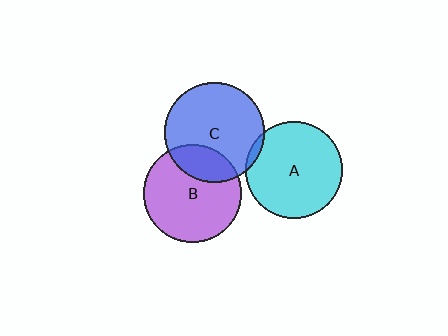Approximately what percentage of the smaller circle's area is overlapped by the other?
Approximately 25%.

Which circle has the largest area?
Circle C (blue).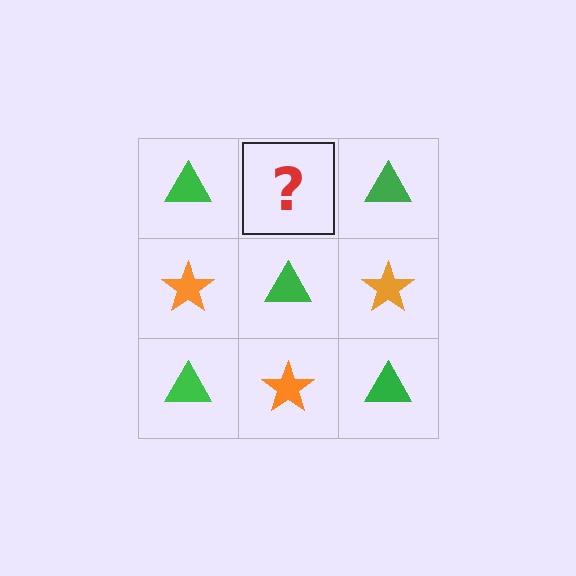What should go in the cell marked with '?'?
The missing cell should contain an orange star.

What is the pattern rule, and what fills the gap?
The rule is that it alternates green triangle and orange star in a checkerboard pattern. The gap should be filled with an orange star.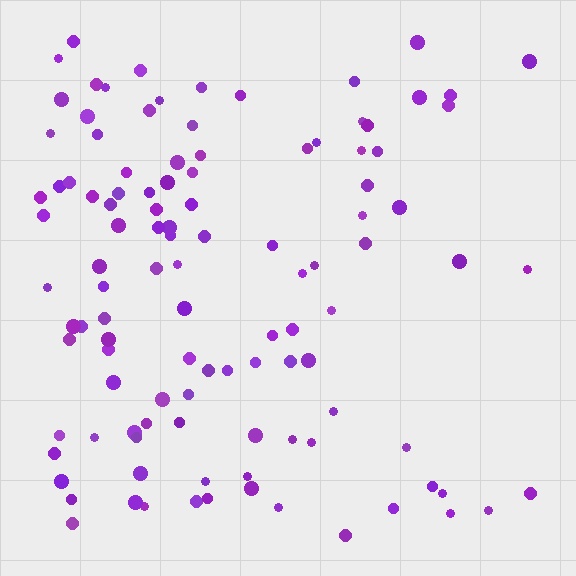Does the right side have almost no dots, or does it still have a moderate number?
Still a moderate number, just noticeably fewer than the left.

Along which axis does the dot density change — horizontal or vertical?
Horizontal.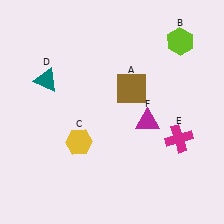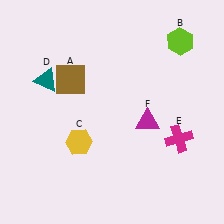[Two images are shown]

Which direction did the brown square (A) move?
The brown square (A) moved left.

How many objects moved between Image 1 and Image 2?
1 object moved between the two images.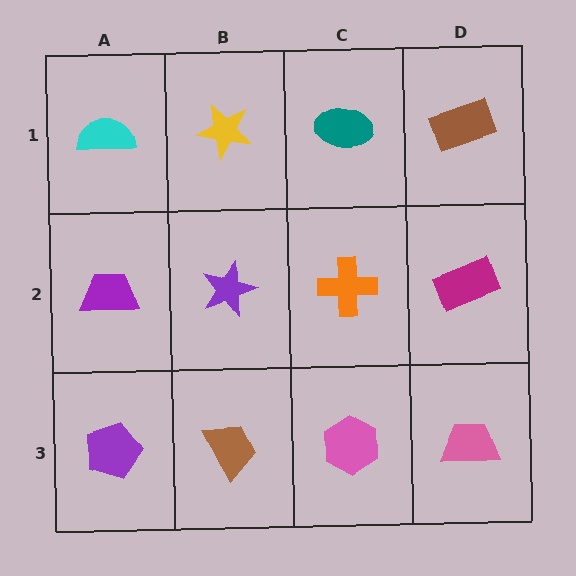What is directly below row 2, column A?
A purple pentagon.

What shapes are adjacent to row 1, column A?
A purple trapezoid (row 2, column A), a yellow star (row 1, column B).